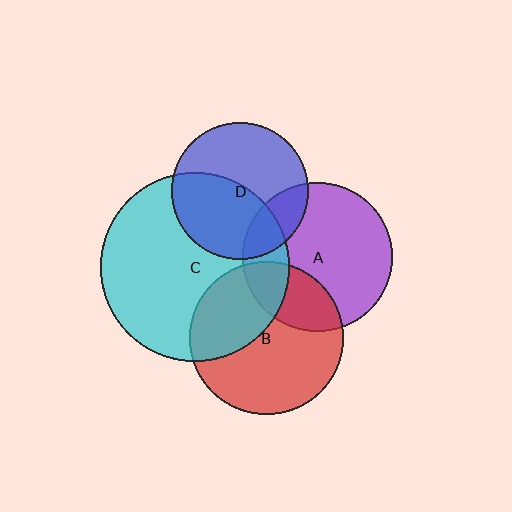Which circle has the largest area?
Circle C (cyan).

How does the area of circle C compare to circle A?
Approximately 1.6 times.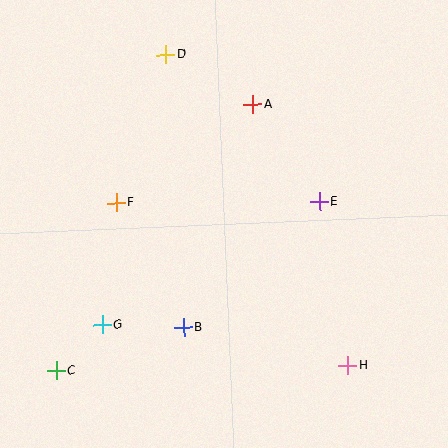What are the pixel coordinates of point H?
Point H is at (348, 366).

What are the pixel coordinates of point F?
Point F is at (116, 203).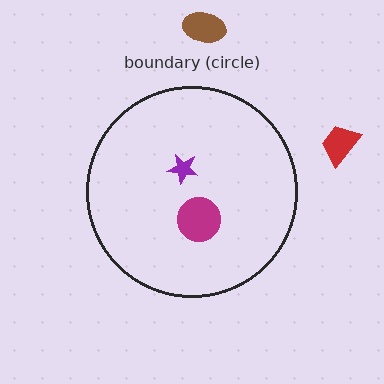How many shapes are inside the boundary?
2 inside, 2 outside.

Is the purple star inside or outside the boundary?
Inside.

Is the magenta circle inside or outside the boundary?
Inside.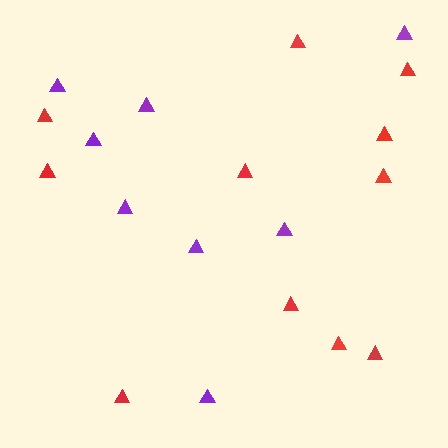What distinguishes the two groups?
There are 2 groups: one group of red triangles (11) and one group of purple triangles (8).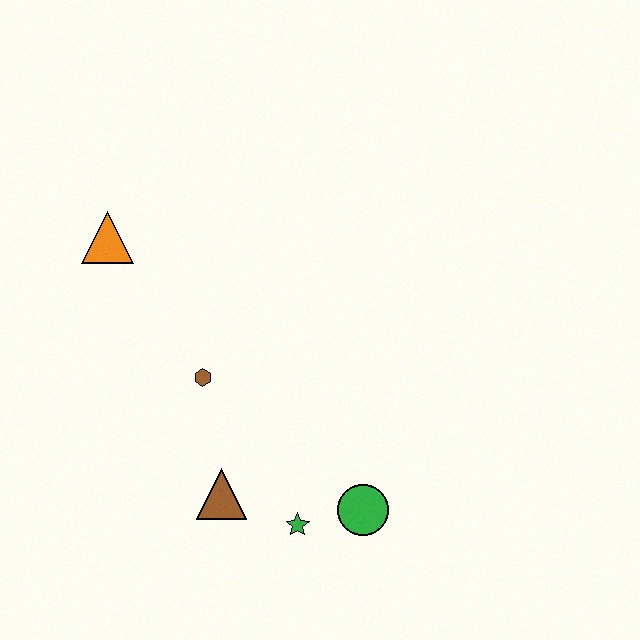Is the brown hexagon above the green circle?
Yes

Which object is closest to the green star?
The green circle is closest to the green star.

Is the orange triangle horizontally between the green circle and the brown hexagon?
No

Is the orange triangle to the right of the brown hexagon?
No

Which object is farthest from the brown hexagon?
The green circle is farthest from the brown hexagon.